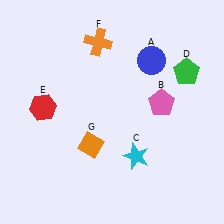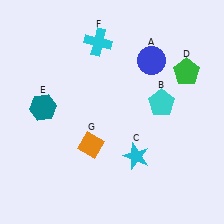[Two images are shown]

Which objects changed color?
B changed from pink to cyan. E changed from red to teal. F changed from orange to cyan.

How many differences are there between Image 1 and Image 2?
There are 3 differences between the two images.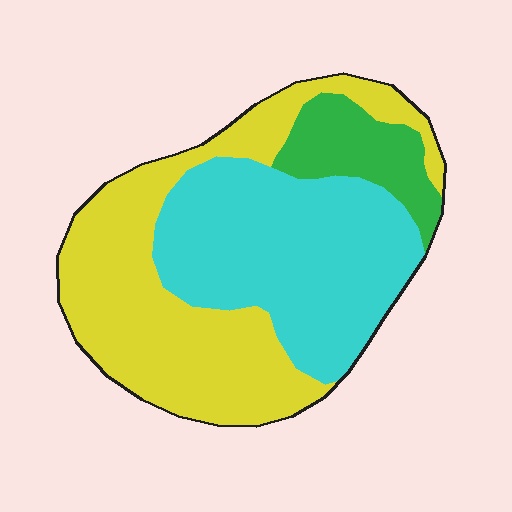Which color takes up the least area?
Green, at roughly 10%.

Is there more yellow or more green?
Yellow.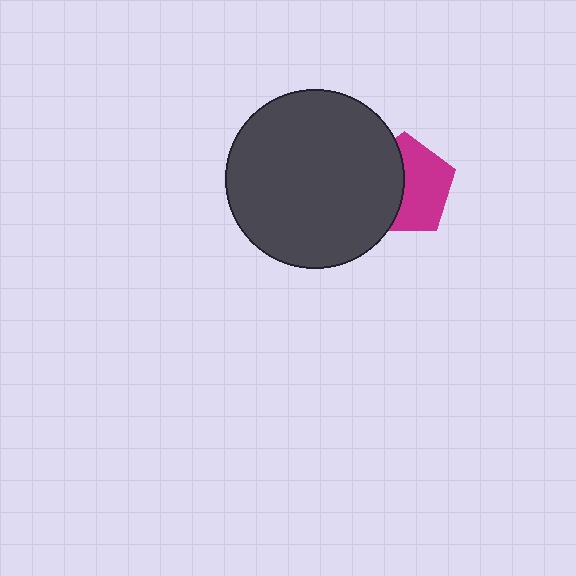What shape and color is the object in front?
The object in front is a dark gray circle.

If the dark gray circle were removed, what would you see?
You would see the complete magenta pentagon.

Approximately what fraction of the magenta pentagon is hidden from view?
Roughly 45% of the magenta pentagon is hidden behind the dark gray circle.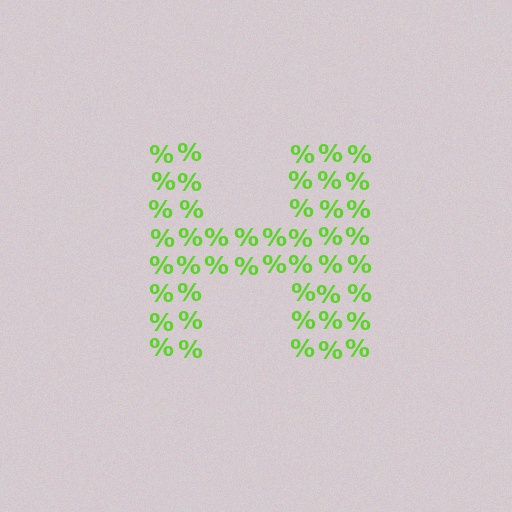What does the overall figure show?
The overall figure shows the letter H.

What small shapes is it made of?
It is made of small percent signs.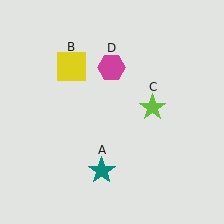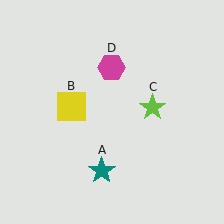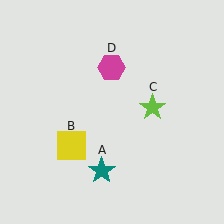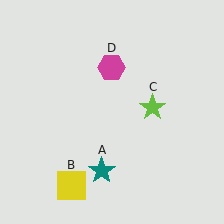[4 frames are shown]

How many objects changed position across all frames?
1 object changed position: yellow square (object B).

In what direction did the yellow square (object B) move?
The yellow square (object B) moved down.